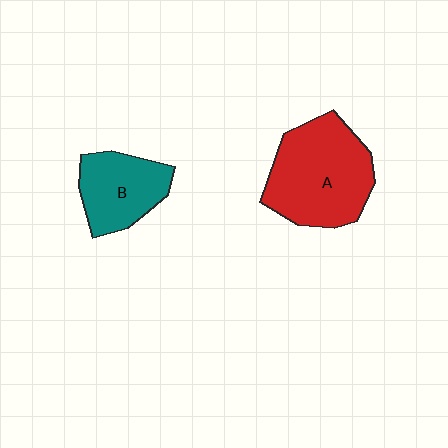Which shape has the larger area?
Shape A (red).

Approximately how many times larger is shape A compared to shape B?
Approximately 1.6 times.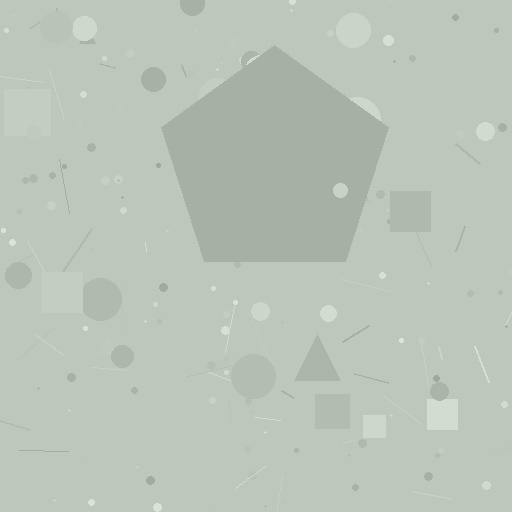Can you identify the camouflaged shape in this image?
The camouflaged shape is a pentagon.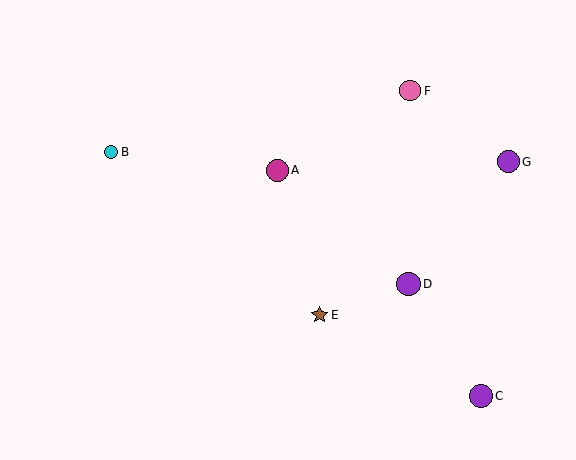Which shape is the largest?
The purple circle (labeled D) is the largest.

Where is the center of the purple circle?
The center of the purple circle is at (481, 396).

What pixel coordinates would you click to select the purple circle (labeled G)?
Click at (509, 162) to select the purple circle G.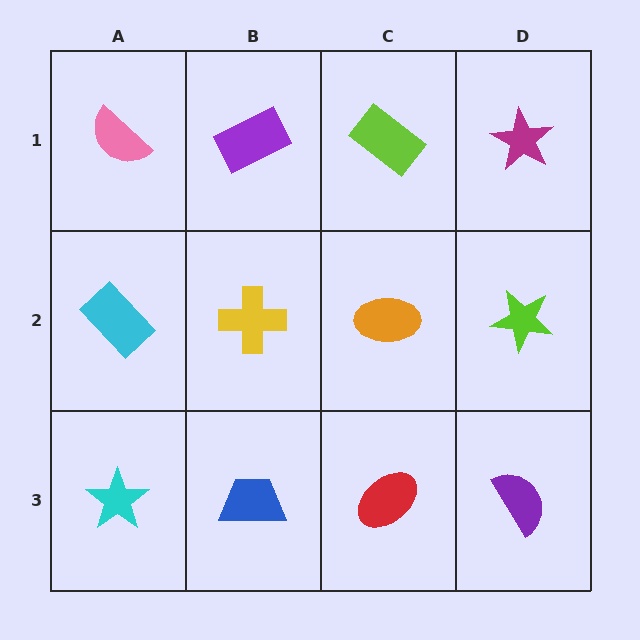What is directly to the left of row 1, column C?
A purple rectangle.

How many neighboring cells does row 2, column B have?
4.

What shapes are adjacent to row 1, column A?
A cyan rectangle (row 2, column A), a purple rectangle (row 1, column B).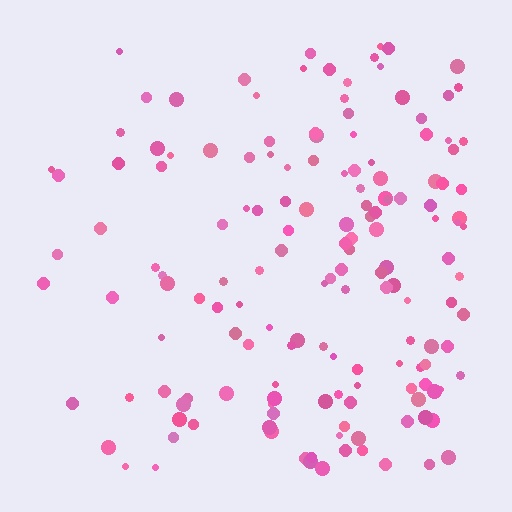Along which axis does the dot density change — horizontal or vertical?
Horizontal.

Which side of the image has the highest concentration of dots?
The right.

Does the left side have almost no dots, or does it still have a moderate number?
Still a moderate number, just noticeably fewer than the right.